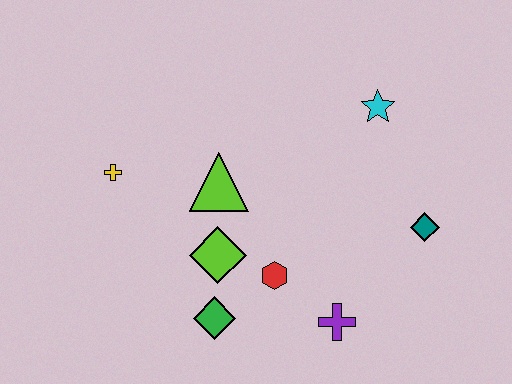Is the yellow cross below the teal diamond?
No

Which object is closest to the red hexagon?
The lime diamond is closest to the red hexagon.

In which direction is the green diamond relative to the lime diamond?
The green diamond is below the lime diamond.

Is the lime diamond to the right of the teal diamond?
No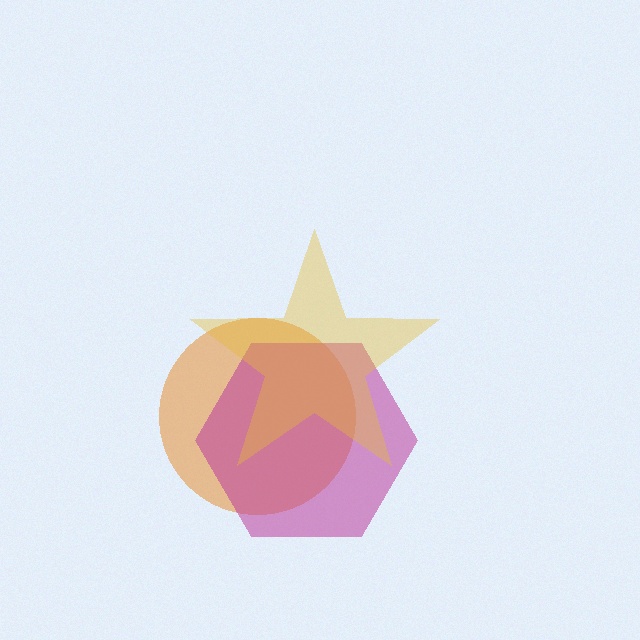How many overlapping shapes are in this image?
There are 3 overlapping shapes in the image.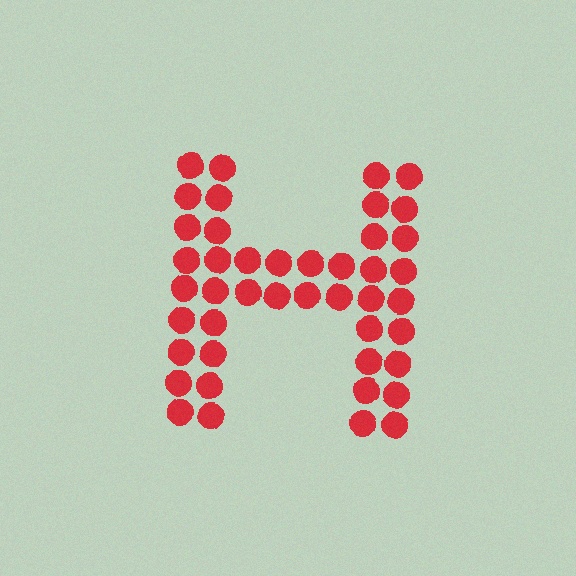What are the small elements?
The small elements are circles.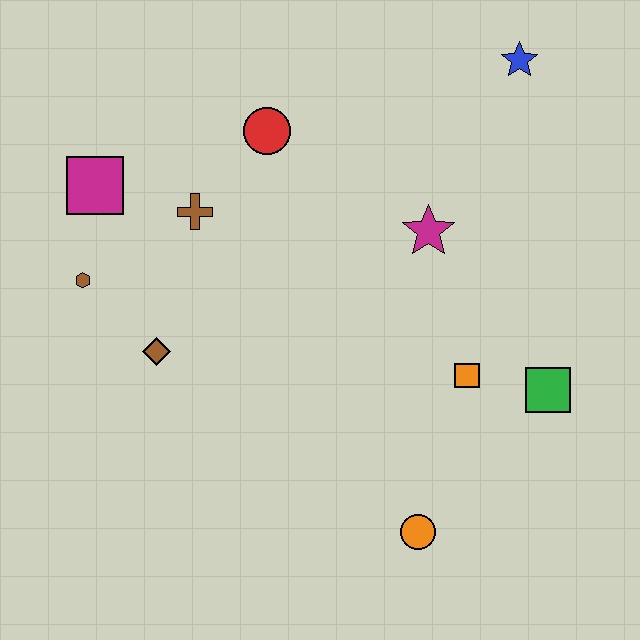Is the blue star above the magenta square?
Yes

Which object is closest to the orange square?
The green square is closest to the orange square.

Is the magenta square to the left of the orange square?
Yes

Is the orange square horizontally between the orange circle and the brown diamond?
No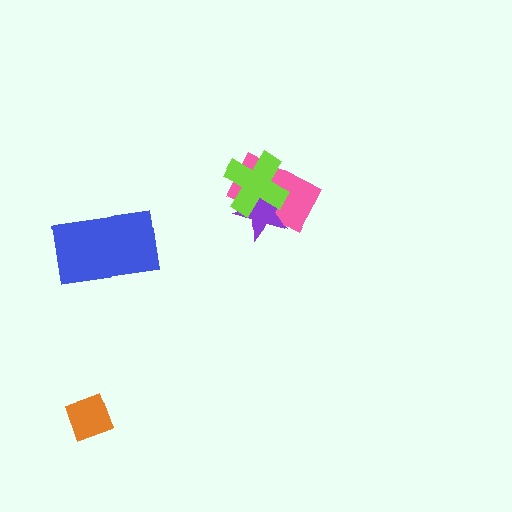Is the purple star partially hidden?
Yes, it is partially covered by another shape.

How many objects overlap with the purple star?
2 objects overlap with the purple star.